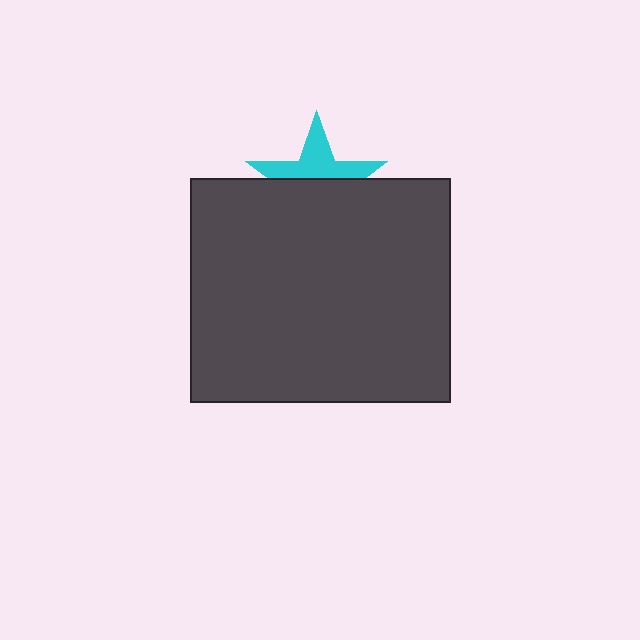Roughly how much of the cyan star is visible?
A small part of it is visible (roughly 44%).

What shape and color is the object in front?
The object in front is a dark gray rectangle.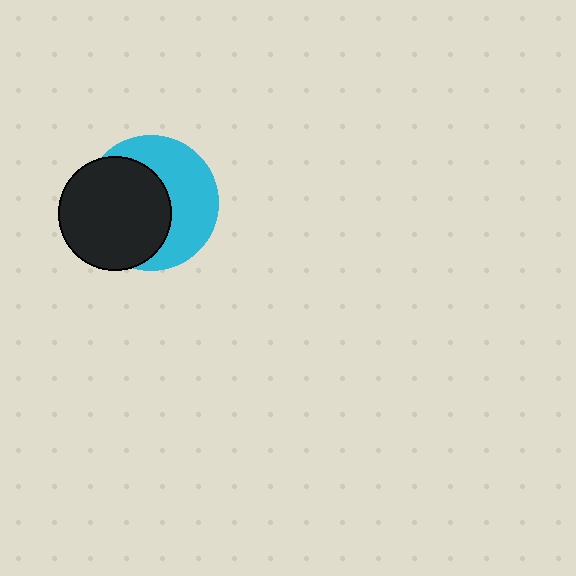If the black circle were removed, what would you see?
You would see the complete cyan circle.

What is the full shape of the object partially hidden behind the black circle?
The partially hidden object is a cyan circle.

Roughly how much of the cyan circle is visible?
About half of it is visible (roughly 48%).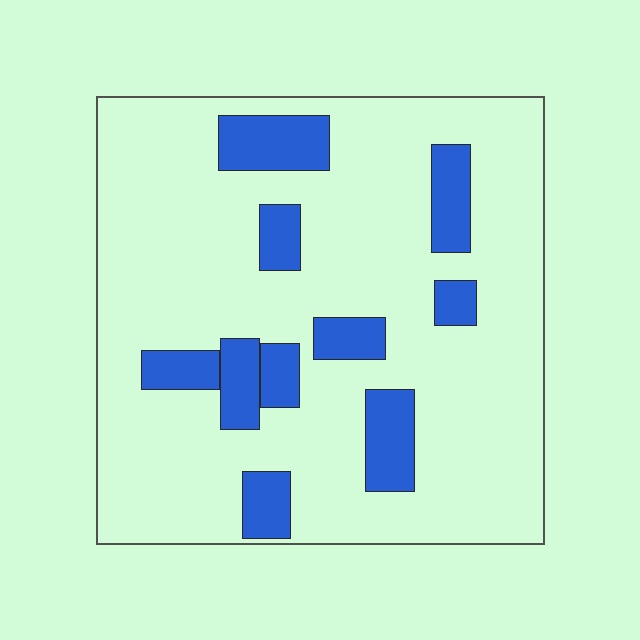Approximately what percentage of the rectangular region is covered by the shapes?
Approximately 20%.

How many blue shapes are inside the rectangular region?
10.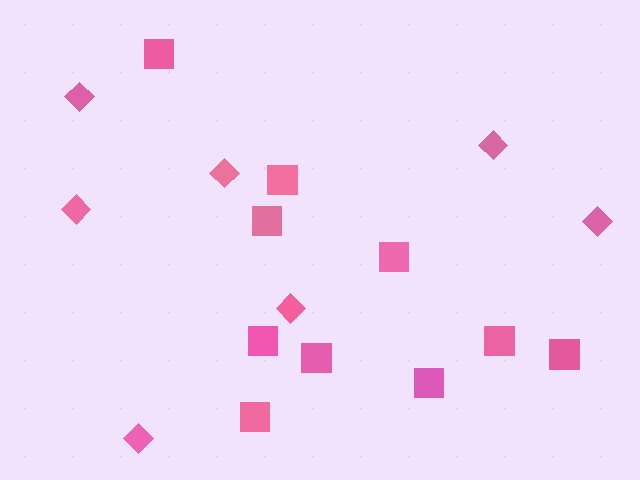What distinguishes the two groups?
There are 2 groups: one group of diamonds (7) and one group of squares (10).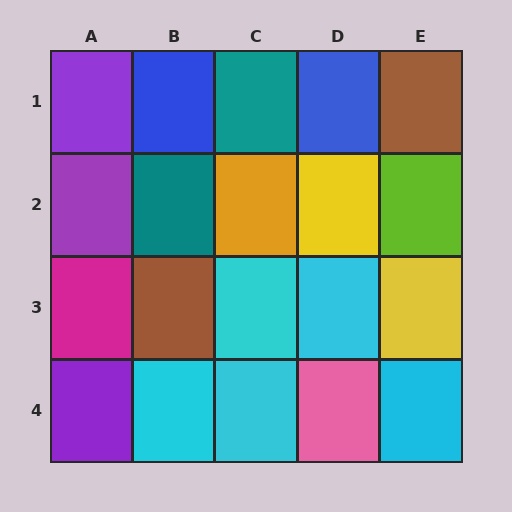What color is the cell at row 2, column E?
Lime.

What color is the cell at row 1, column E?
Brown.